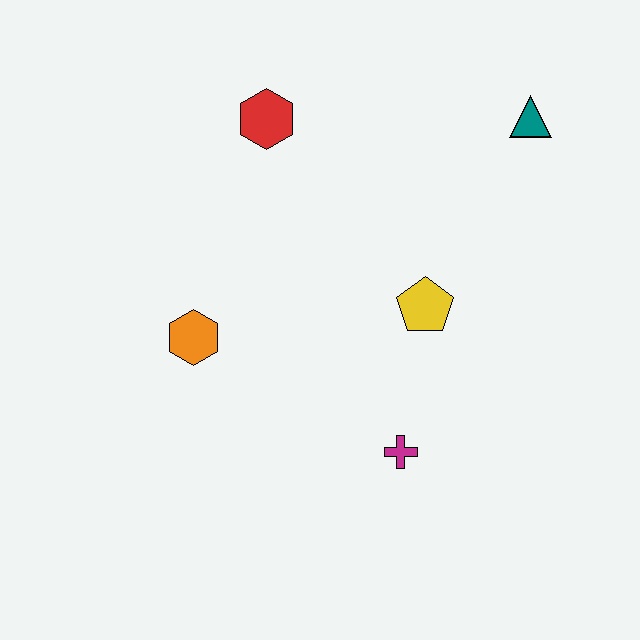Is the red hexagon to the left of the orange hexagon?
No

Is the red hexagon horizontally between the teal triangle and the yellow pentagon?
No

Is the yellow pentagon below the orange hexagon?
No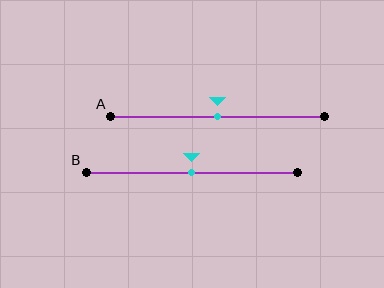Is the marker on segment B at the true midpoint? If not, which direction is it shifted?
Yes, the marker on segment B is at the true midpoint.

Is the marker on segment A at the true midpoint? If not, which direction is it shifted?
Yes, the marker on segment A is at the true midpoint.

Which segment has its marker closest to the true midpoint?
Segment A has its marker closest to the true midpoint.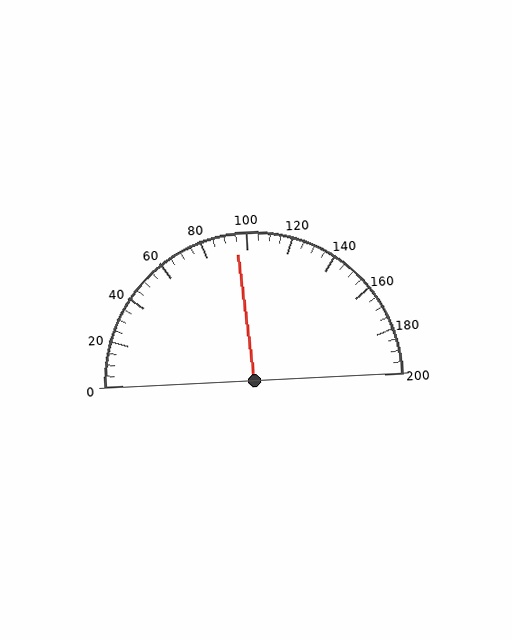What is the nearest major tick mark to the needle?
The nearest major tick mark is 100.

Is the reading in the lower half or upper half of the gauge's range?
The reading is in the lower half of the range (0 to 200).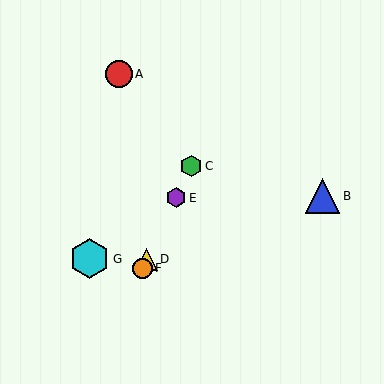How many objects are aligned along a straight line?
4 objects (C, D, E, F) are aligned along a straight line.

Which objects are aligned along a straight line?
Objects C, D, E, F are aligned along a straight line.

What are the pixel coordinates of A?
Object A is at (119, 74).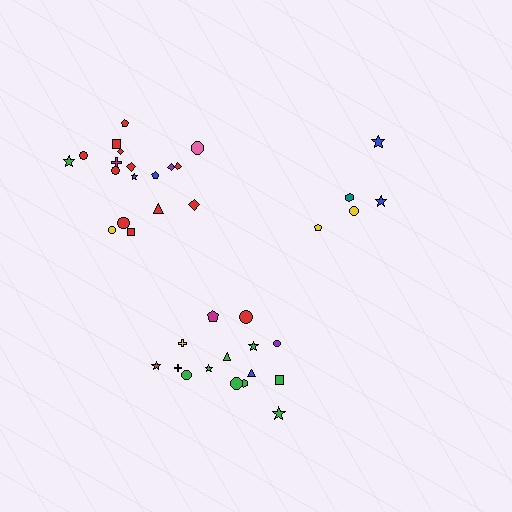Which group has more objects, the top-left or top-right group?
The top-left group.